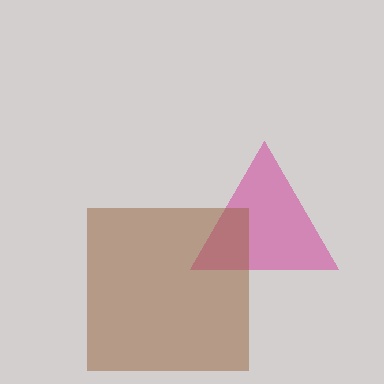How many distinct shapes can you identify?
There are 2 distinct shapes: a magenta triangle, a brown square.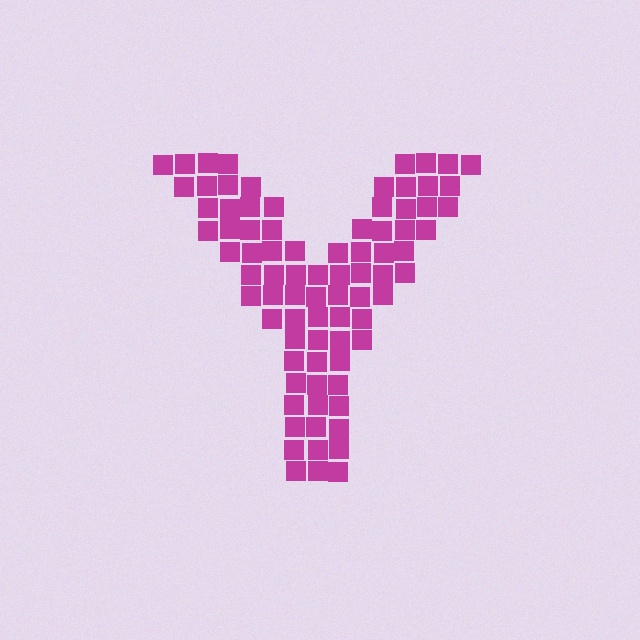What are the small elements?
The small elements are squares.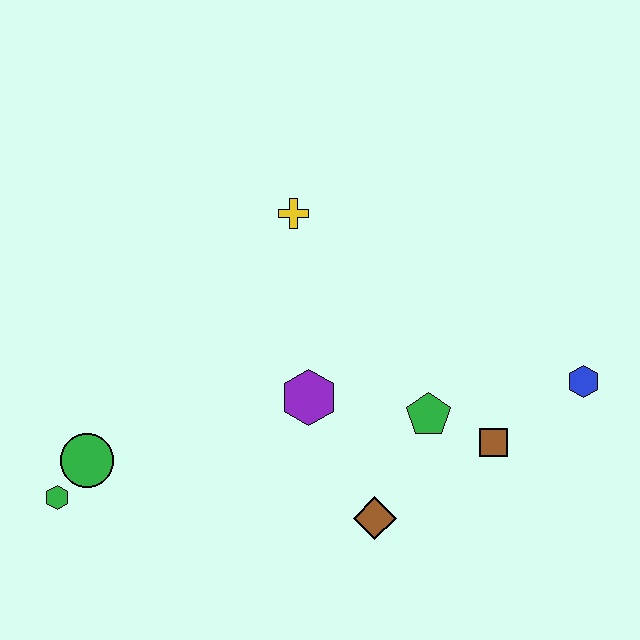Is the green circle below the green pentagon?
Yes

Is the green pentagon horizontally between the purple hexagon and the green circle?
No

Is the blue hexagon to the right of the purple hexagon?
Yes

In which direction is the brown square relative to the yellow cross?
The brown square is below the yellow cross.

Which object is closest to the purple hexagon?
The green pentagon is closest to the purple hexagon.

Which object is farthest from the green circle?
The blue hexagon is farthest from the green circle.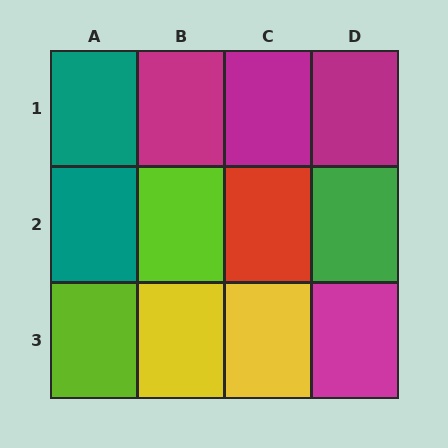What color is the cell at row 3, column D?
Magenta.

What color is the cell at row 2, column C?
Red.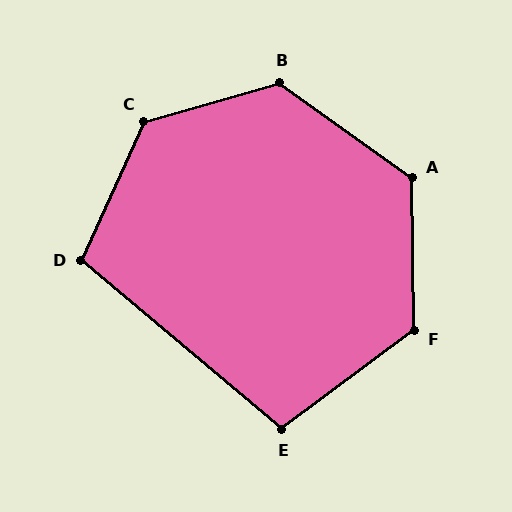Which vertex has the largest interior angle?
C, at approximately 130 degrees.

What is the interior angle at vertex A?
Approximately 126 degrees (obtuse).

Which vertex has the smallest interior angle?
E, at approximately 103 degrees.